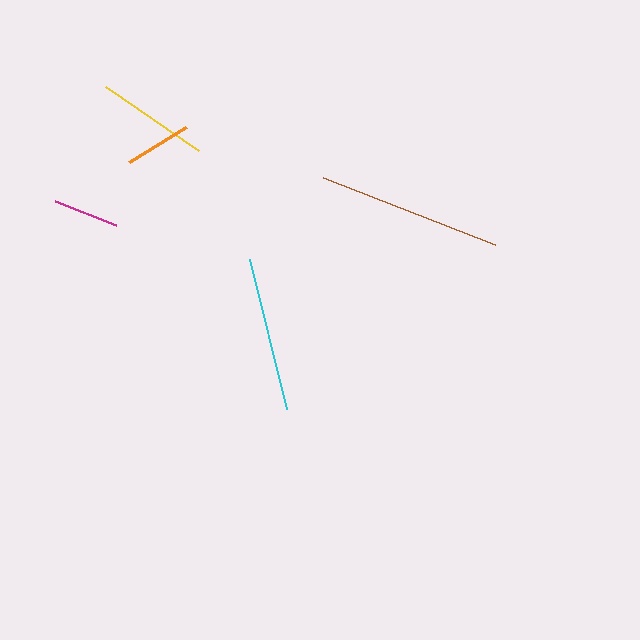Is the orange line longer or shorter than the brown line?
The brown line is longer than the orange line.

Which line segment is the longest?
The brown line is the longest at approximately 184 pixels.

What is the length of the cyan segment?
The cyan segment is approximately 155 pixels long.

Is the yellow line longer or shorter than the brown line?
The brown line is longer than the yellow line.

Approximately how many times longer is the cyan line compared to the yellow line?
The cyan line is approximately 1.4 times the length of the yellow line.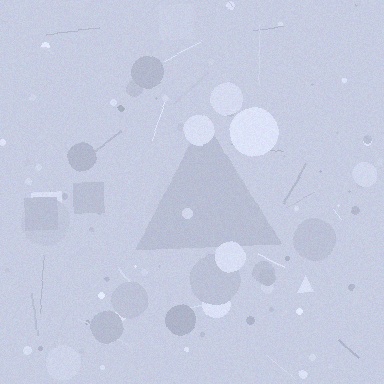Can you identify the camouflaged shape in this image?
The camouflaged shape is a triangle.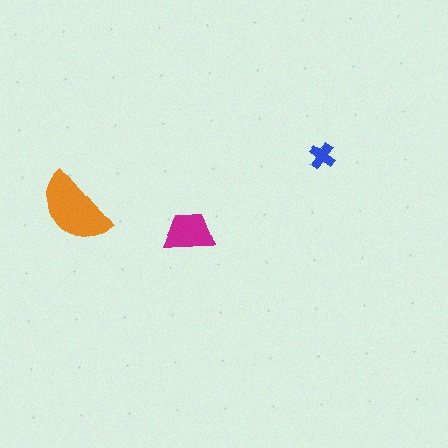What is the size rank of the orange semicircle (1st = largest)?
1st.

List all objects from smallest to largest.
The blue cross, the magenta trapezoid, the orange semicircle.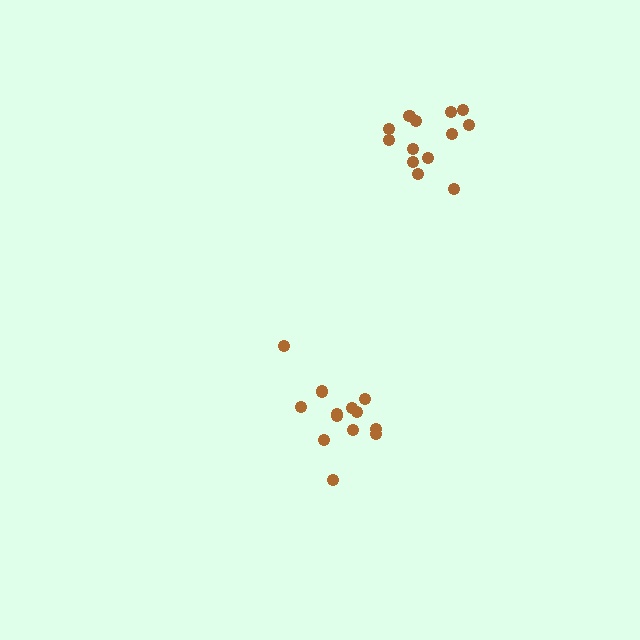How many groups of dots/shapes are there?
There are 2 groups.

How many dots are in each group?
Group 1: 13 dots, Group 2: 13 dots (26 total).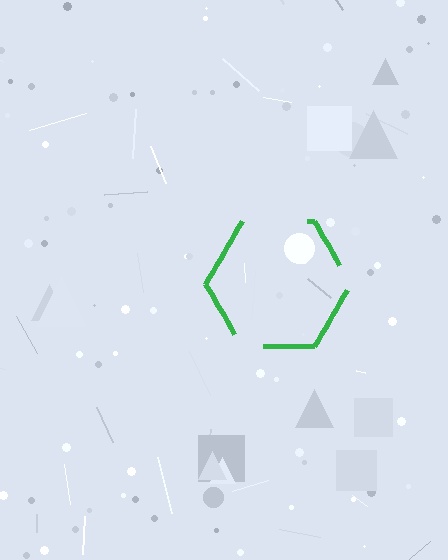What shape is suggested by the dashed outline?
The dashed outline suggests a hexagon.